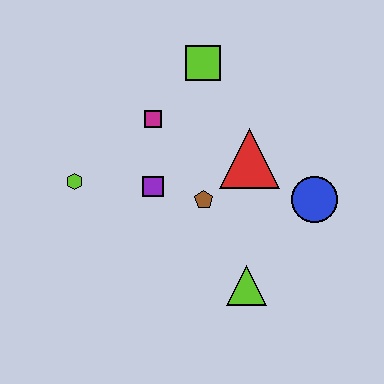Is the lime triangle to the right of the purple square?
Yes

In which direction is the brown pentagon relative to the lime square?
The brown pentagon is below the lime square.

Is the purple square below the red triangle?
Yes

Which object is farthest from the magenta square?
The lime triangle is farthest from the magenta square.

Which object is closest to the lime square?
The magenta square is closest to the lime square.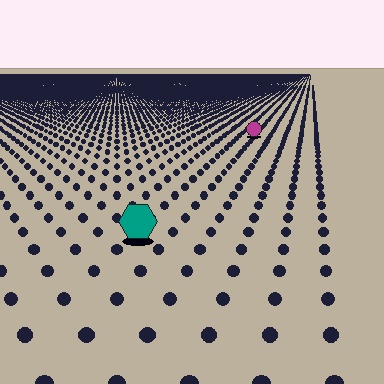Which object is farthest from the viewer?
The magenta circle is farthest from the viewer. It appears smaller and the ground texture around it is denser.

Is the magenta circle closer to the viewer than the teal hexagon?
No. The teal hexagon is closer — you can tell from the texture gradient: the ground texture is coarser near it.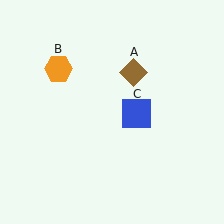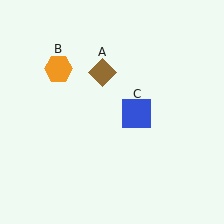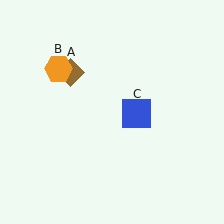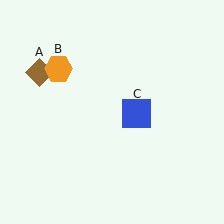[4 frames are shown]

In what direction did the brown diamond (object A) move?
The brown diamond (object A) moved left.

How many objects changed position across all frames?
1 object changed position: brown diamond (object A).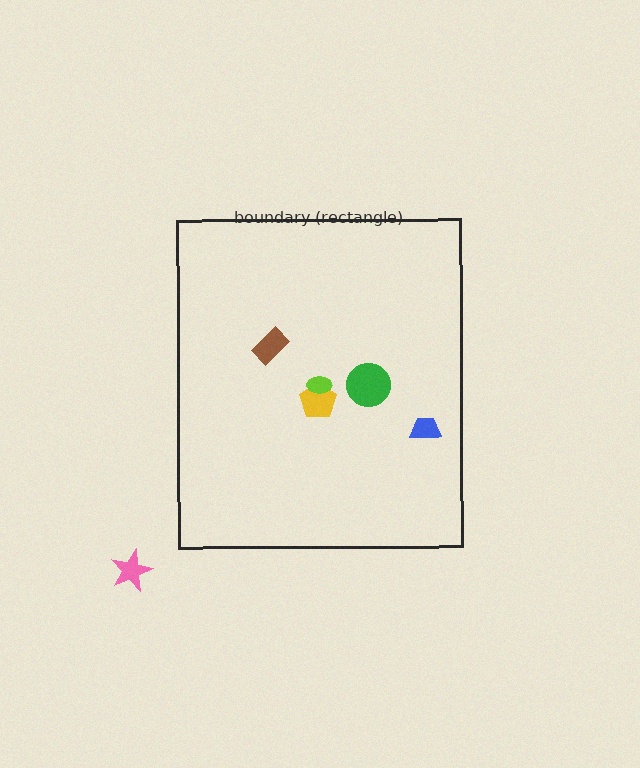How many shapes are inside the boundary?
5 inside, 1 outside.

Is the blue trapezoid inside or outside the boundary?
Inside.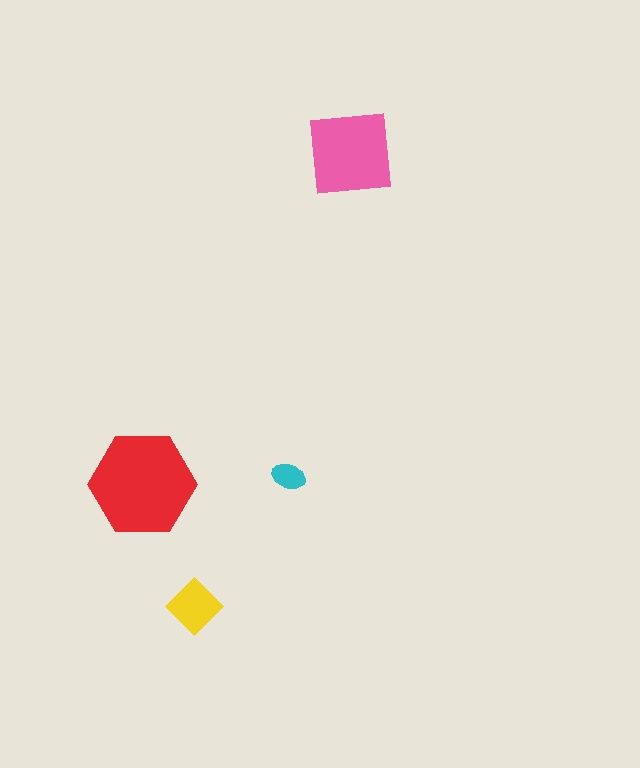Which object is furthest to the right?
The pink square is rightmost.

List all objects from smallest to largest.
The cyan ellipse, the yellow diamond, the pink square, the red hexagon.